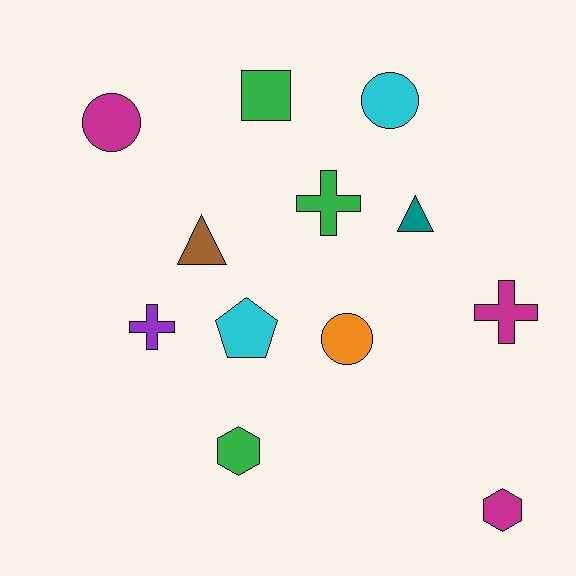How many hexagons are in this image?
There are 2 hexagons.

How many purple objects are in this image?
There is 1 purple object.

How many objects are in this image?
There are 12 objects.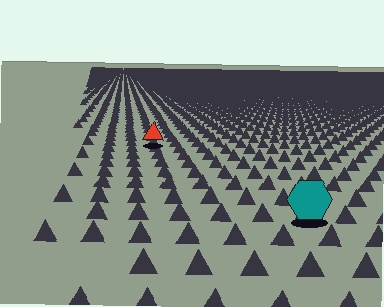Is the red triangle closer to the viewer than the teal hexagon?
No. The teal hexagon is closer — you can tell from the texture gradient: the ground texture is coarser near it.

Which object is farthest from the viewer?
The red triangle is farthest from the viewer. It appears smaller and the ground texture around it is denser.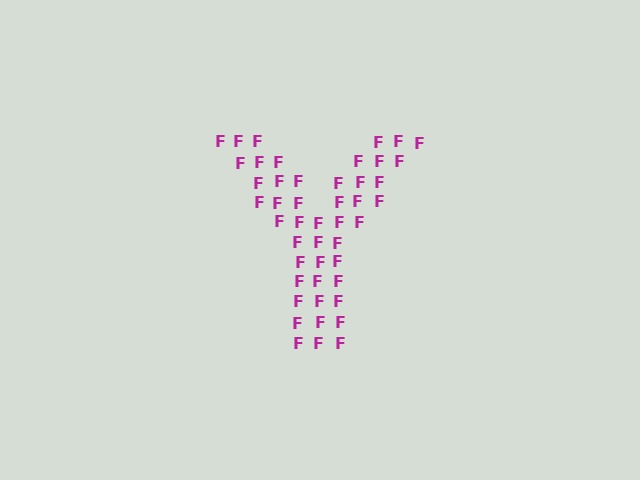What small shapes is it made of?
It is made of small letter F's.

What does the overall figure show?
The overall figure shows the letter Y.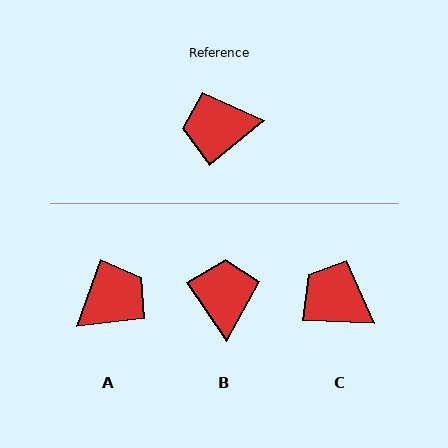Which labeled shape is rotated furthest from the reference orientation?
A, about 148 degrees away.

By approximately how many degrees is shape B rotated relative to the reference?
Approximately 95 degrees clockwise.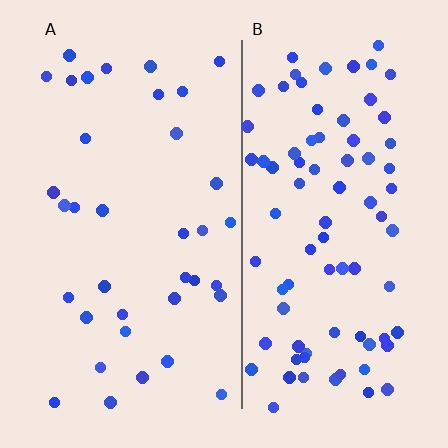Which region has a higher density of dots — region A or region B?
B (the right).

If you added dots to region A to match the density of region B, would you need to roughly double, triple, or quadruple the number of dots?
Approximately double.